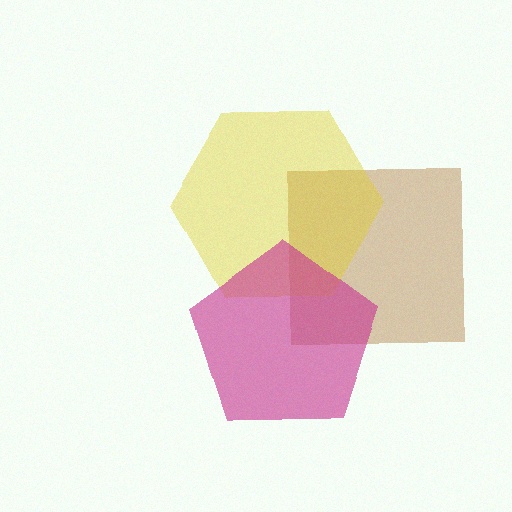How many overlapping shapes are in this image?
There are 3 overlapping shapes in the image.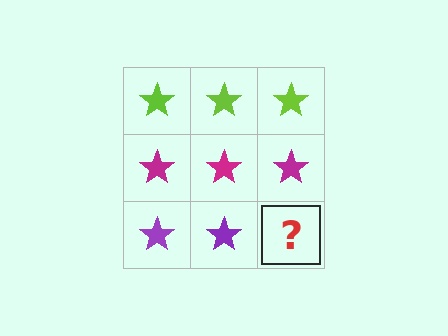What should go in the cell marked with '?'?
The missing cell should contain a purple star.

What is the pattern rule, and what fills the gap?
The rule is that each row has a consistent color. The gap should be filled with a purple star.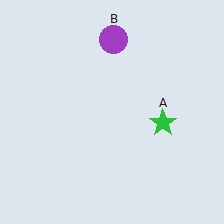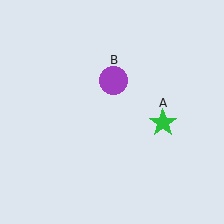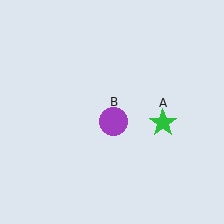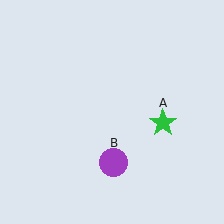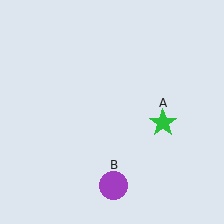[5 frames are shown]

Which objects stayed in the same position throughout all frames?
Green star (object A) remained stationary.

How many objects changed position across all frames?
1 object changed position: purple circle (object B).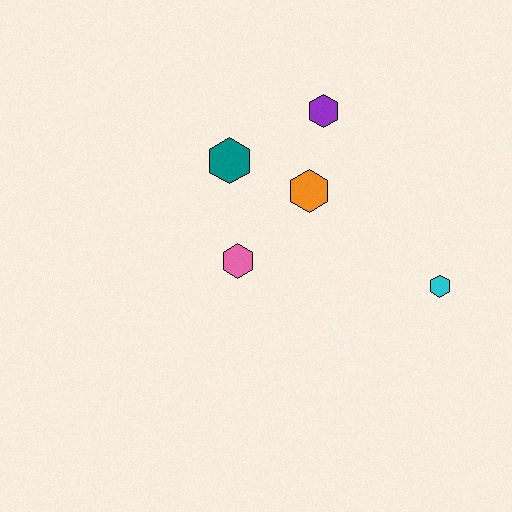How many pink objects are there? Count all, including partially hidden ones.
There is 1 pink object.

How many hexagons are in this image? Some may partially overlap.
There are 5 hexagons.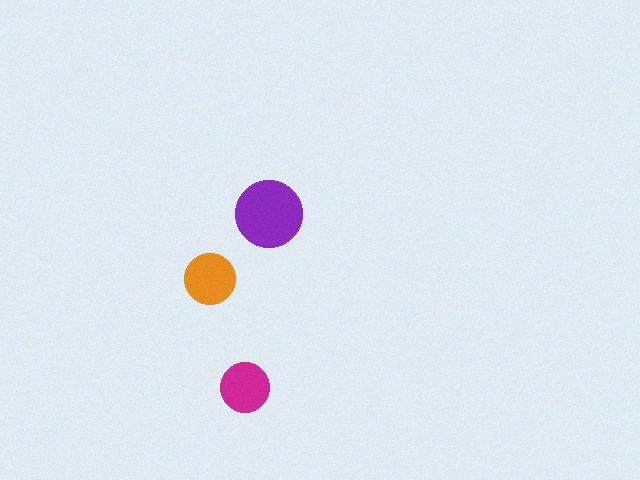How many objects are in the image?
There are 3 objects in the image.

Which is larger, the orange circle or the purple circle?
The purple one.